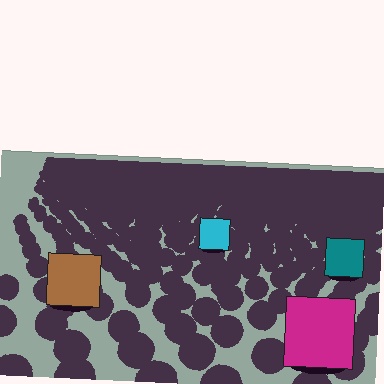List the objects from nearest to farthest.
From nearest to farthest: the magenta square, the brown square, the teal square, the cyan square.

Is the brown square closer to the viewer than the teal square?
Yes. The brown square is closer — you can tell from the texture gradient: the ground texture is coarser near it.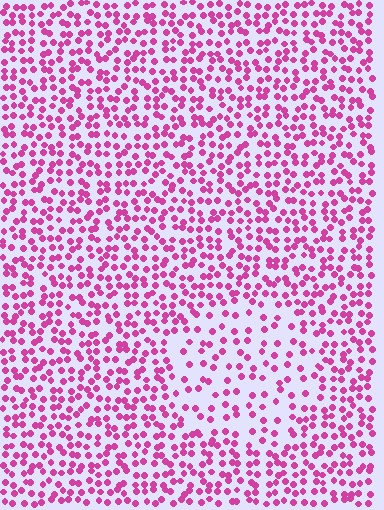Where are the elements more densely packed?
The elements are more densely packed outside the circle boundary.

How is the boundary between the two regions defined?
The boundary is defined by a change in element density (approximately 1.9x ratio). All elements are the same color, size, and shape.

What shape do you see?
I see a circle.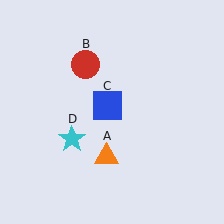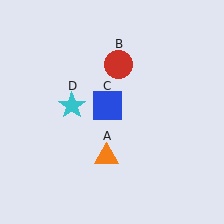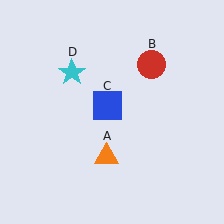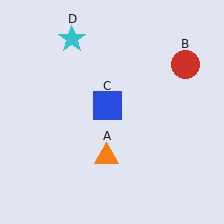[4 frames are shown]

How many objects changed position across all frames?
2 objects changed position: red circle (object B), cyan star (object D).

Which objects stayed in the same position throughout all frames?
Orange triangle (object A) and blue square (object C) remained stationary.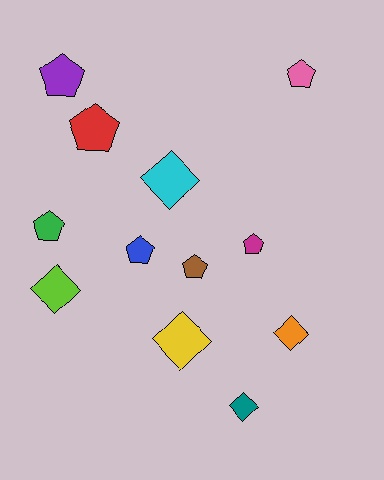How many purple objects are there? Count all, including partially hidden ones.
There is 1 purple object.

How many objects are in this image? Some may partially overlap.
There are 12 objects.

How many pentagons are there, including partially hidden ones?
There are 7 pentagons.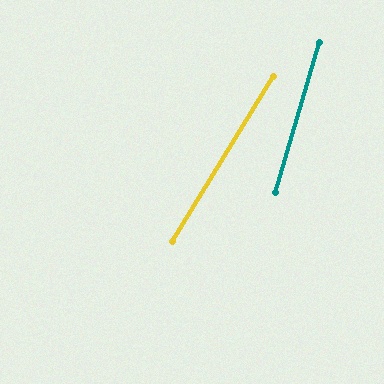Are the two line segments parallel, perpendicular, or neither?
Neither parallel nor perpendicular — they differ by about 15°.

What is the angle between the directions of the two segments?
Approximately 15 degrees.